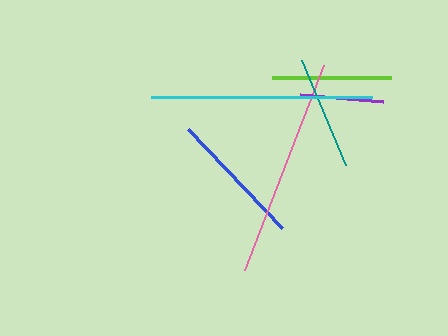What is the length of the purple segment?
The purple segment is approximately 83 pixels long.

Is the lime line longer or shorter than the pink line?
The pink line is longer than the lime line.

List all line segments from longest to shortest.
From longest to shortest: cyan, pink, blue, lime, teal, purple.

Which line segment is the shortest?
The purple line is the shortest at approximately 83 pixels.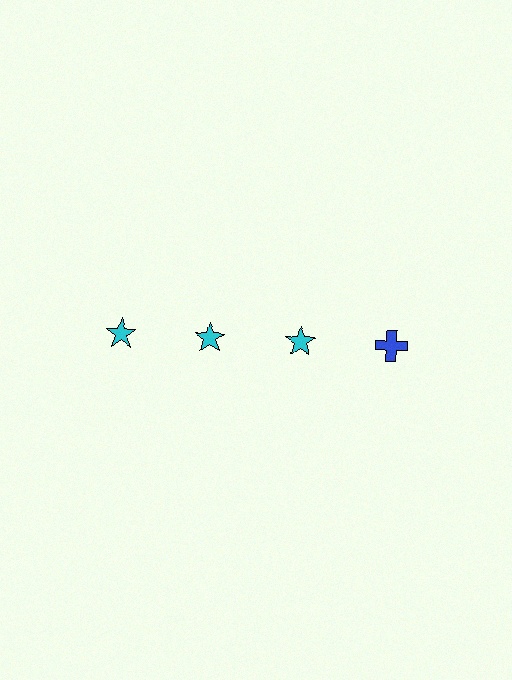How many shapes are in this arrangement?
There are 4 shapes arranged in a grid pattern.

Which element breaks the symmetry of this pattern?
The blue cross in the top row, second from right column breaks the symmetry. All other shapes are cyan stars.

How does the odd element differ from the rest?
It differs in both color (blue instead of cyan) and shape (cross instead of star).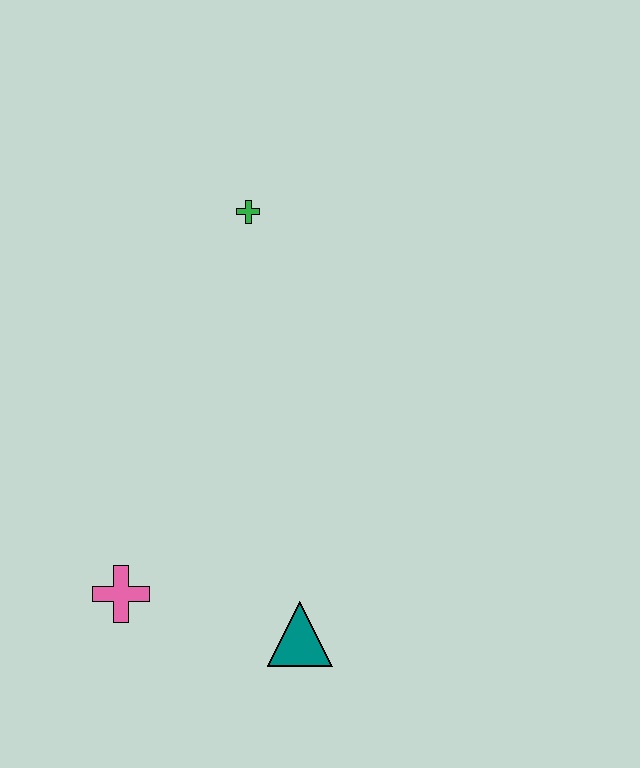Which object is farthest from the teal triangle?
The green cross is farthest from the teal triangle.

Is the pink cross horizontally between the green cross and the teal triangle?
No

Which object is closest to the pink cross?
The teal triangle is closest to the pink cross.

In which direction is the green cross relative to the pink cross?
The green cross is above the pink cross.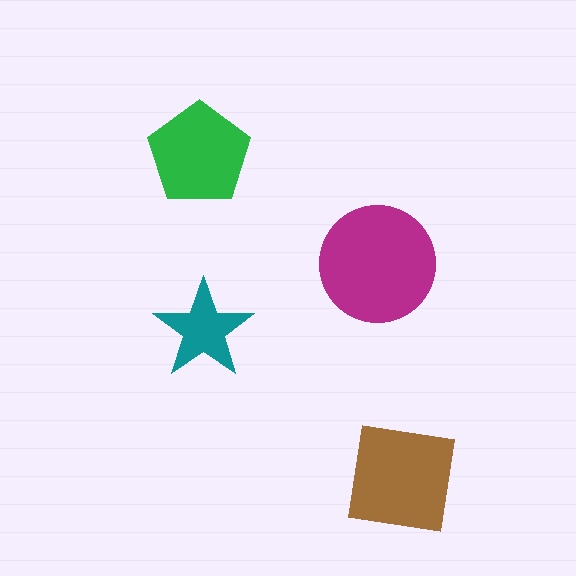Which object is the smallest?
The teal star.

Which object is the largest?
The magenta circle.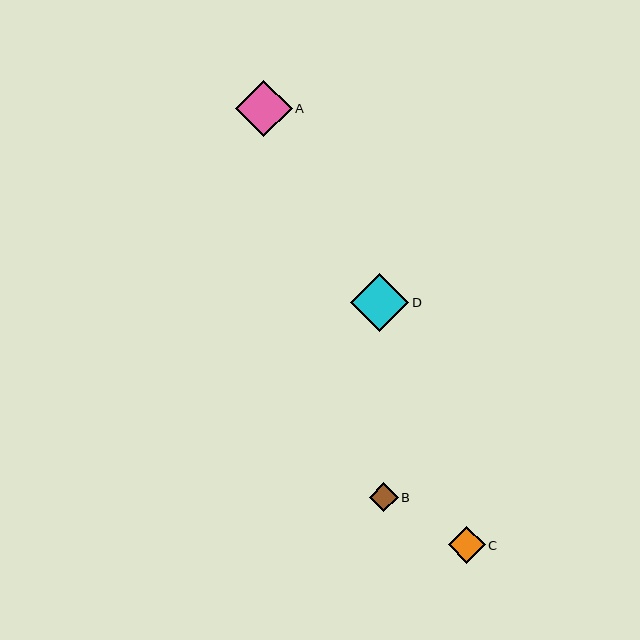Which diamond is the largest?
Diamond D is the largest with a size of approximately 58 pixels.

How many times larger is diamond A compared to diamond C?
Diamond A is approximately 1.6 times the size of diamond C.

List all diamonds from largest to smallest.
From largest to smallest: D, A, C, B.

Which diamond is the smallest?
Diamond B is the smallest with a size of approximately 29 pixels.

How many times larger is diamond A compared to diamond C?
Diamond A is approximately 1.6 times the size of diamond C.